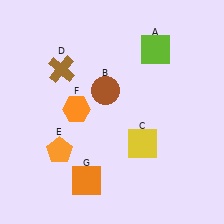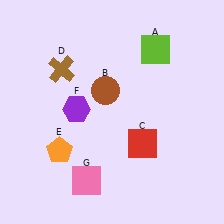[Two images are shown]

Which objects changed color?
C changed from yellow to red. F changed from orange to purple. G changed from orange to pink.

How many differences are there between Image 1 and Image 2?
There are 3 differences between the two images.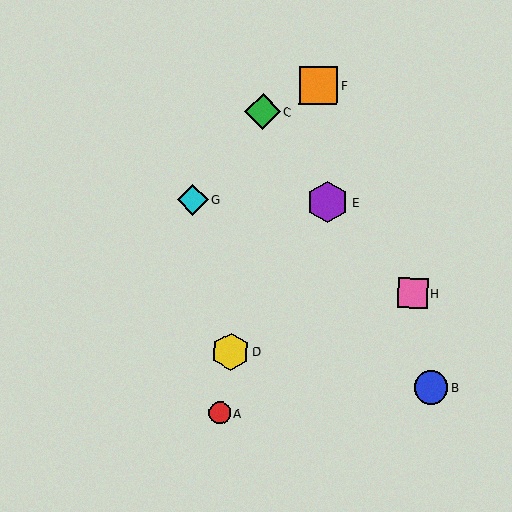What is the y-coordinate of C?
Object C is at y≈112.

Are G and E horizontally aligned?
Yes, both are at y≈200.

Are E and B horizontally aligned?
No, E is at y≈202 and B is at y≈388.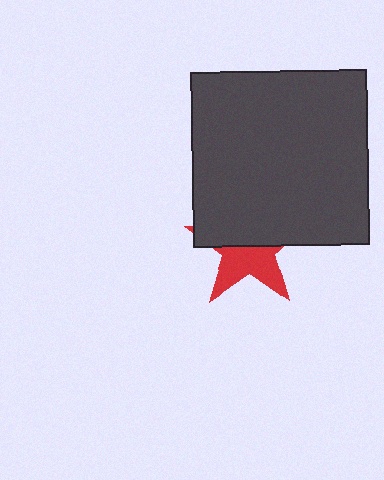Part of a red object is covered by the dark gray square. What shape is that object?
It is a star.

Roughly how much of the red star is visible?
About half of it is visible (roughly 46%).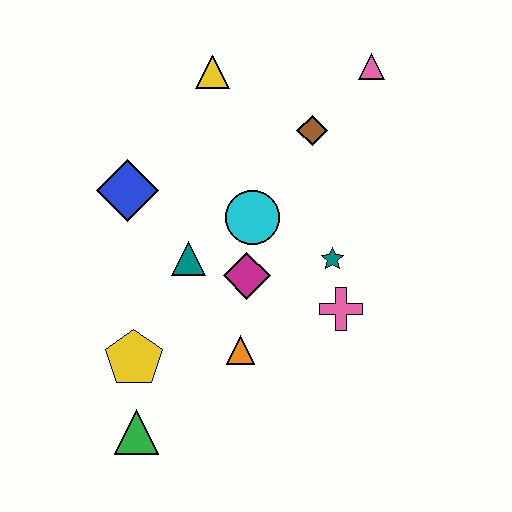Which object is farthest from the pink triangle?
The green triangle is farthest from the pink triangle.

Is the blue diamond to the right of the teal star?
No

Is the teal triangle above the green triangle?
Yes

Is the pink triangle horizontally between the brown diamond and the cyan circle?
No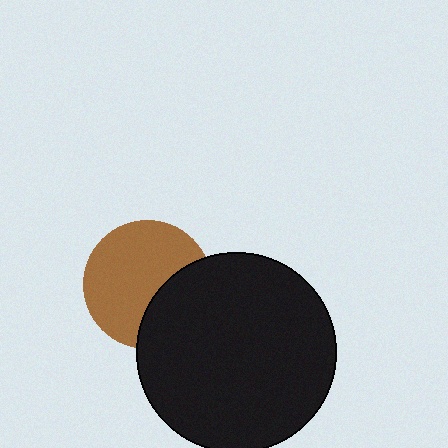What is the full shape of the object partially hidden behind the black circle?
The partially hidden object is a brown circle.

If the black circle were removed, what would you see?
You would see the complete brown circle.